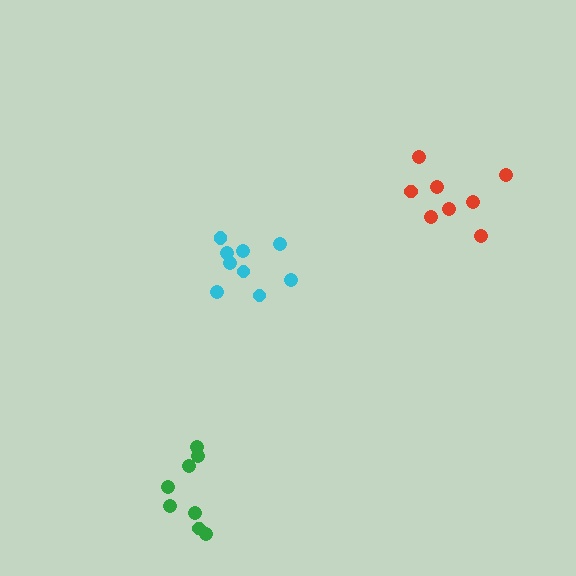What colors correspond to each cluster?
The clusters are colored: cyan, red, green.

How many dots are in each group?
Group 1: 9 dots, Group 2: 8 dots, Group 3: 8 dots (25 total).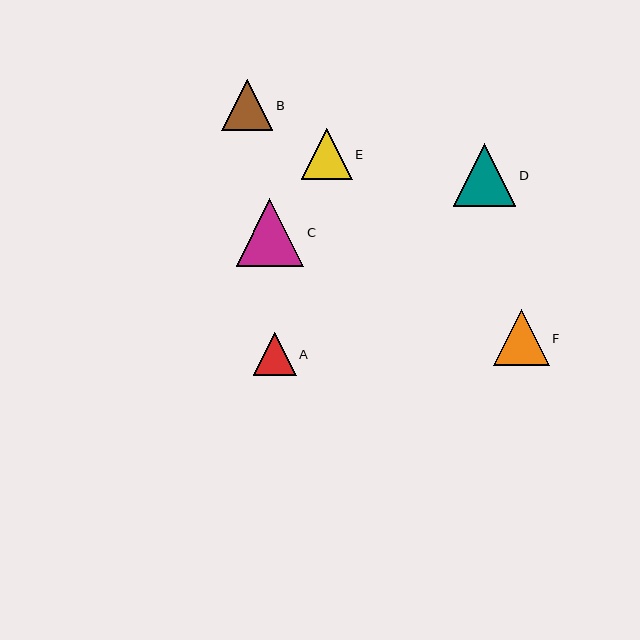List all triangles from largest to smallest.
From largest to smallest: C, D, F, B, E, A.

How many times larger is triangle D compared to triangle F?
Triangle D is approximately 1.1 times the size of triangle F.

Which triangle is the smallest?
Triangle A is the smallest with a size of approximately 43 pixels.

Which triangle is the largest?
Triangle C is the largest with a size of approximately 67 pixels.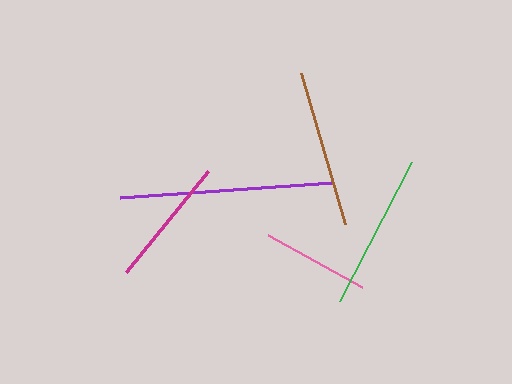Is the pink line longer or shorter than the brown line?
The brown line is longer than the pink line.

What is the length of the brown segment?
The brown segment is approximately 157 pixels long.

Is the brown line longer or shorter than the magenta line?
The brown line is longer than the magenta line.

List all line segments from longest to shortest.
From longest to shortest: purple, brown, green, magenta, pink.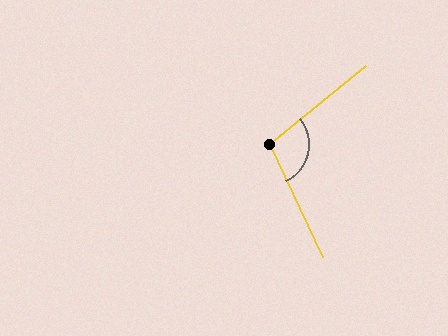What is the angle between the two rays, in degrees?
Approximately 104 degrees.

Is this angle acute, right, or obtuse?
It is obtuse.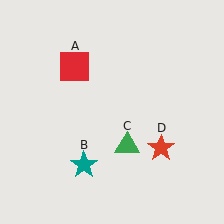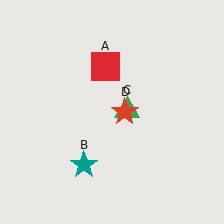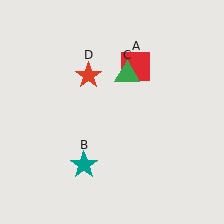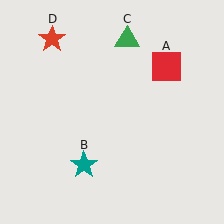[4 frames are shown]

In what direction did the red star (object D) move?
The red star (object D) moved up and to the left.